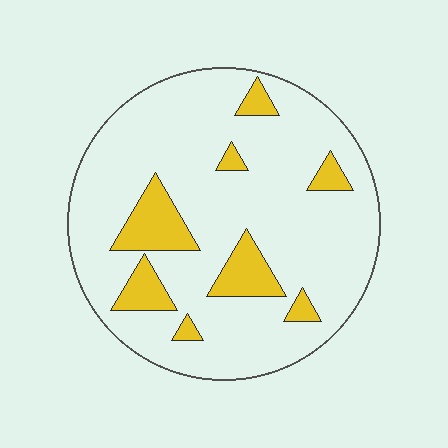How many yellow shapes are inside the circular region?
8.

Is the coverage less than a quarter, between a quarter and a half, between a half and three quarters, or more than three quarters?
Less than a quarter.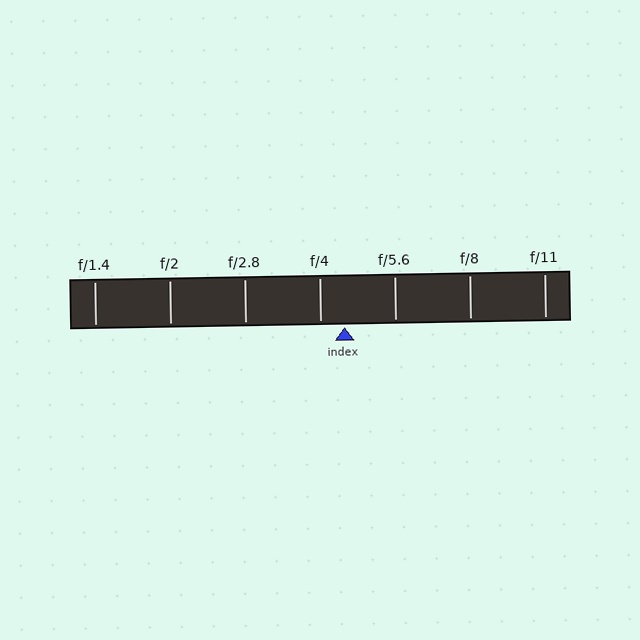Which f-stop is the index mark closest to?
The index mark is closest to f/4.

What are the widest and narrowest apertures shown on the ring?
The widest aperture shown is f/1.4 and the narrowest is f/11.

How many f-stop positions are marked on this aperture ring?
There are 7 f-stop positions marked.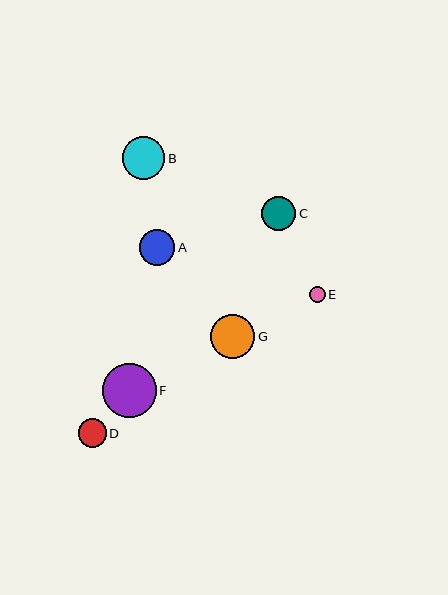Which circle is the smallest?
Circle E is the smallest with a size of approximately 16 pixels.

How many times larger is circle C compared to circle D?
Circle C is approximately 1.2 times the size of circle D.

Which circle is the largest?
Circle F is the largest with a size of approximately 54 pixels.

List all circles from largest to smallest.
From largest to smallest: F, G, B, A, C, D, E.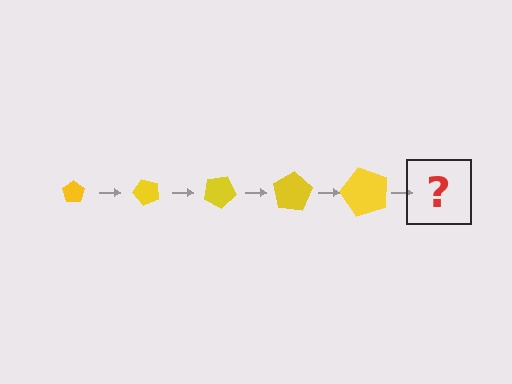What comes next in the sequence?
The next element should be a pentagon, larger than the previous one and rotated 250 degrees from the start.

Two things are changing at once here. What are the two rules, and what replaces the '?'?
The two rules are that the pentagon grows larger each step and it rotates 50 degrees each step. The '?' should be a pentagon, larger than the previous one and rotated 250 degrees from the start.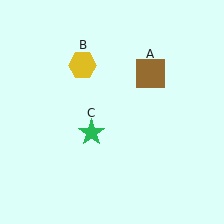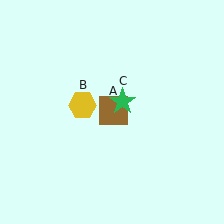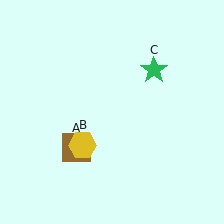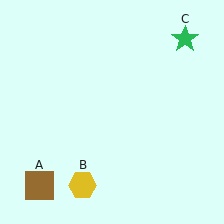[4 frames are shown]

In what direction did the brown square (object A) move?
The brown square (object A) moved down and to the left.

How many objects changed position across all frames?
3 objects changed position: brown square (object A), yellow hexagon (object B), green star (object C).